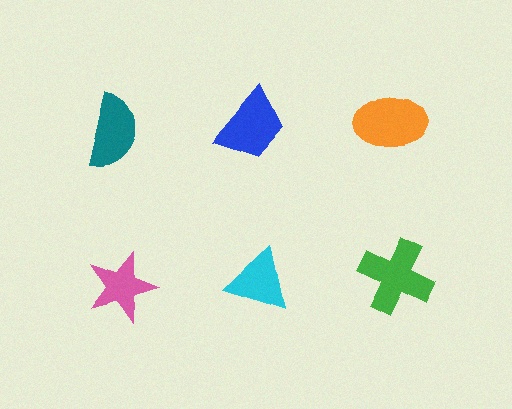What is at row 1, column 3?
An orange ellipse.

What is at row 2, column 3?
A green cross.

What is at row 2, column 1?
A pink star.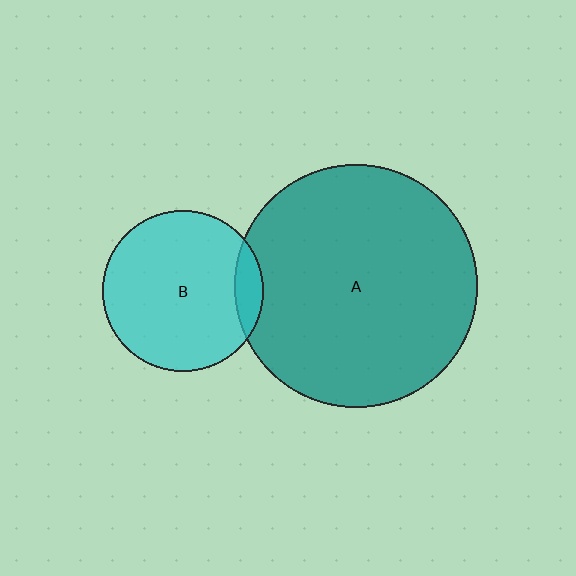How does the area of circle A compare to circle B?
Approximately 2.3 times.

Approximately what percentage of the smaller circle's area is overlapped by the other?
Approximately 10%.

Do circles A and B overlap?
Yes.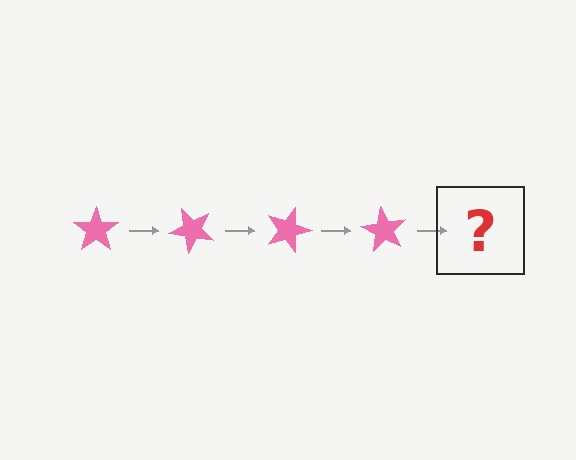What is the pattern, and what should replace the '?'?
The pattern is that the star rotates 45 degrees each step. The '?' should be a pink star rotated 180 degrees.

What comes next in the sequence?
The next element should be a pink star rotated 180 degrees.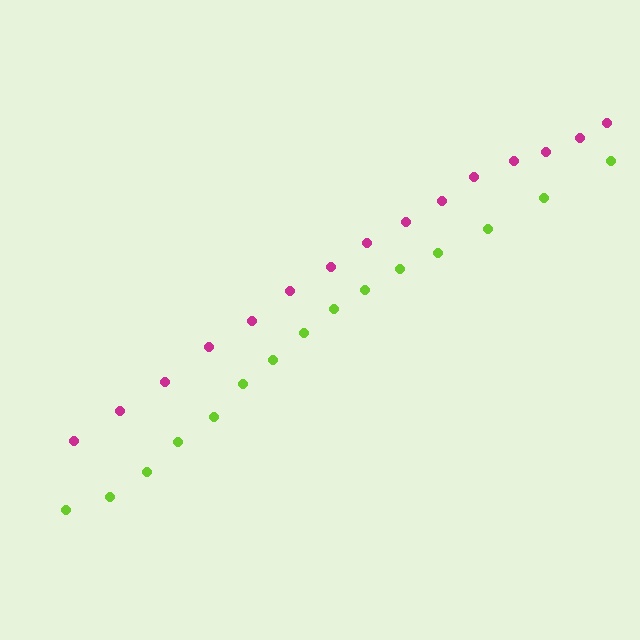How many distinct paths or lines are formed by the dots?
There are 2 distinct paths.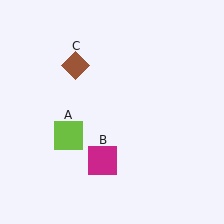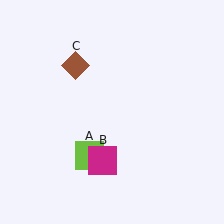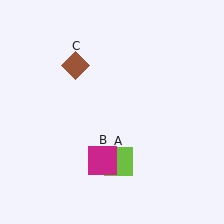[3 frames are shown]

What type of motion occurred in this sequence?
The lime square (object A) rotated counterclockwise around the center of the scene.